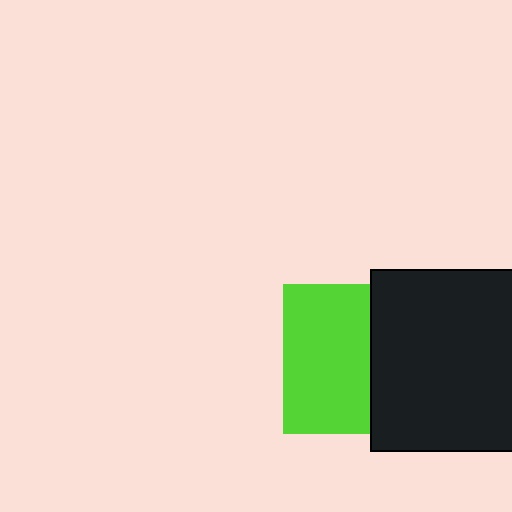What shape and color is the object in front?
The object in front is a black square.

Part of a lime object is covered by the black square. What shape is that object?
It is a square.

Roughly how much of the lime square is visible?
About half of it is visible (roughly 57%).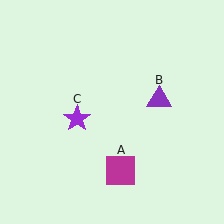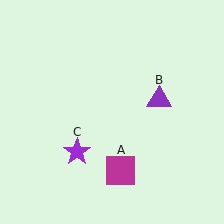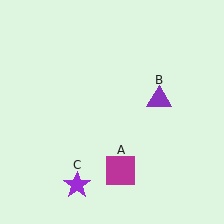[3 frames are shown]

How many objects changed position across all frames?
1 object changed position: purple star (object C).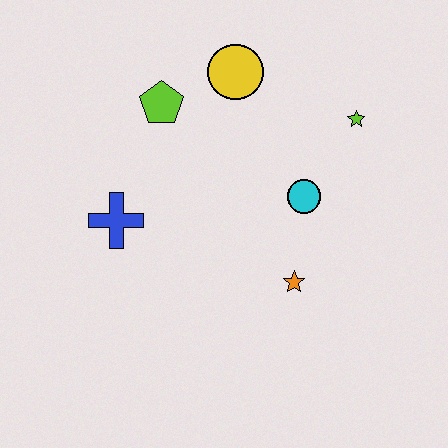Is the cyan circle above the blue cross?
Yes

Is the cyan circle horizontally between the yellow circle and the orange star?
No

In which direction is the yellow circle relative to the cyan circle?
The yellow circle is above the cyan circle.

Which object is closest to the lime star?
The cyan circle is closest to the lime star.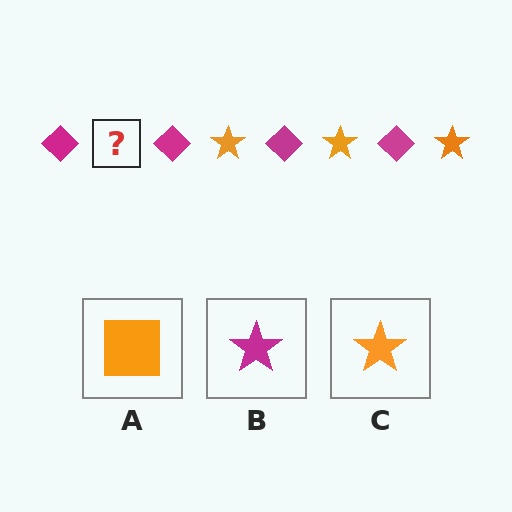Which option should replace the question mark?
Option C.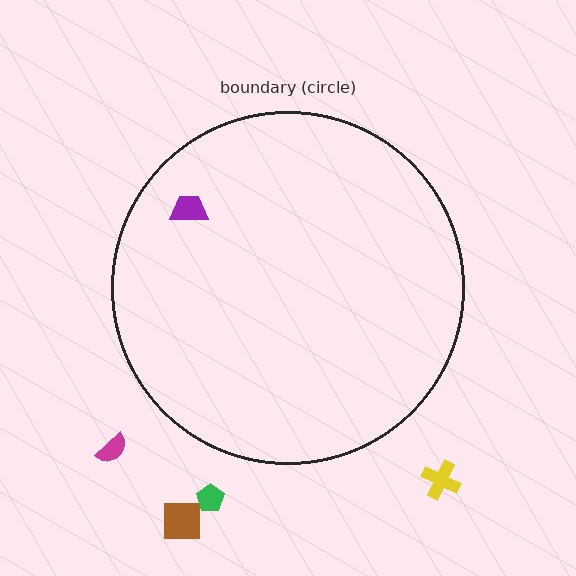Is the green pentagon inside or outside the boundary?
Outside.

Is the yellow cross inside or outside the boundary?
Outside.